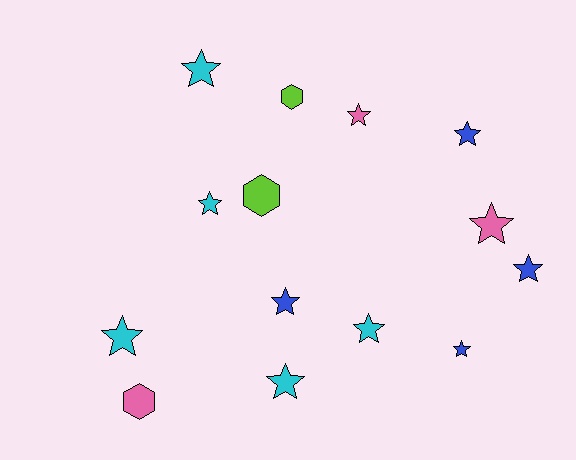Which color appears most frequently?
Cyan, with 5 objects.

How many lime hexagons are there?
There are 2 lime hexagons.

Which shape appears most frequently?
Star, with 11 objects.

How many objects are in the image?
There are 14 objects.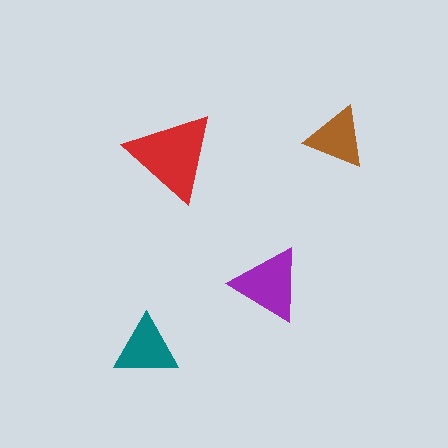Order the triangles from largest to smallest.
the red one, the purple one, the teal one, the brown one.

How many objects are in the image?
There are 4 objects in the image.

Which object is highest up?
The brown triangle is topmost.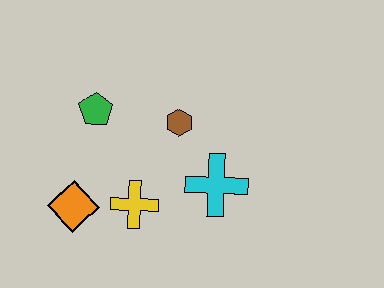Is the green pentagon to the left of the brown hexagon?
Yes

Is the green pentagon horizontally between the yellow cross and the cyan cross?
No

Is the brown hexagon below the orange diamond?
No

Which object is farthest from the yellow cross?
The green pentagon is farthest from the yellow cross.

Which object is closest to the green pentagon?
The brown hexagon is closest to the green pentagon.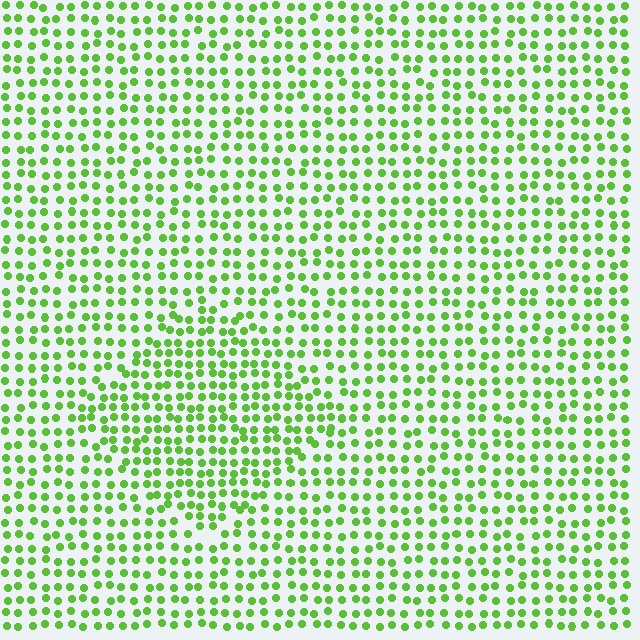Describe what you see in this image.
The image contains small lime elements arranged at two different densities. A diamond-shaped region is visible where the elements are more densely packed than the surrounding area.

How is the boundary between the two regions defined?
The boundary is defined by a change in element density (approximately 1.4x ratio). All elements are the same color, size, and shape.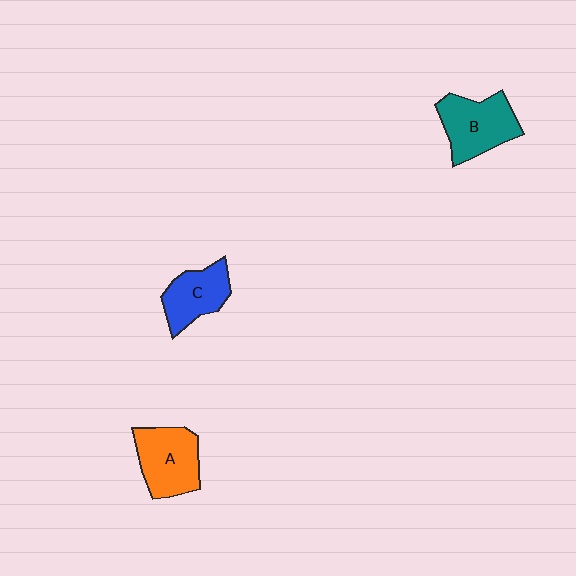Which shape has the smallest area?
Shape C (blue).